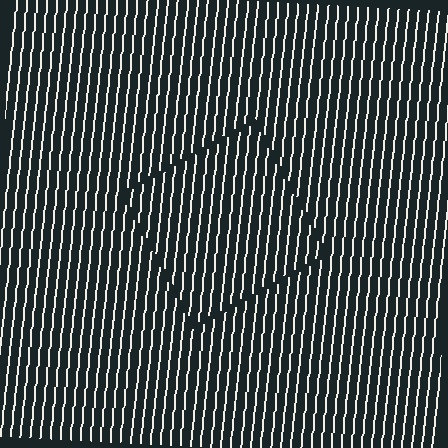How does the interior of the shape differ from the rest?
The interior of the shape contains the same grating, shifted by half a period — the contour is defined by the phase discontinuity where line-ends from the inner and outer gratings abut.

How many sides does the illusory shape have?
4 sides — the line-ends trace a square.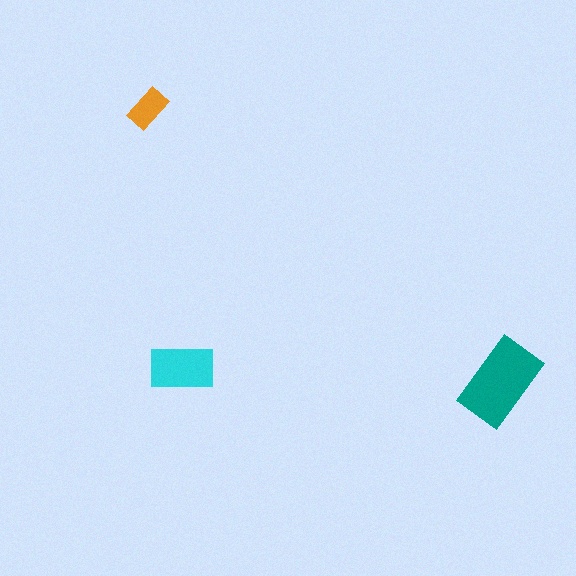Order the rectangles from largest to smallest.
the teal one, the cyan one, the orange one.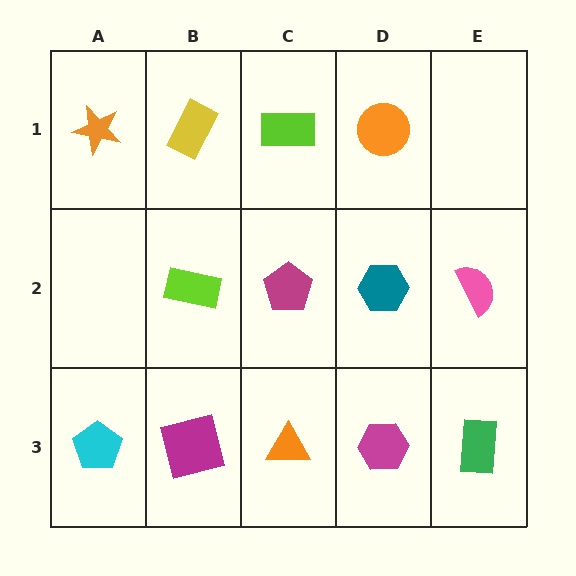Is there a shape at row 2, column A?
No, that cell is empty.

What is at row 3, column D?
A magenta hexagon.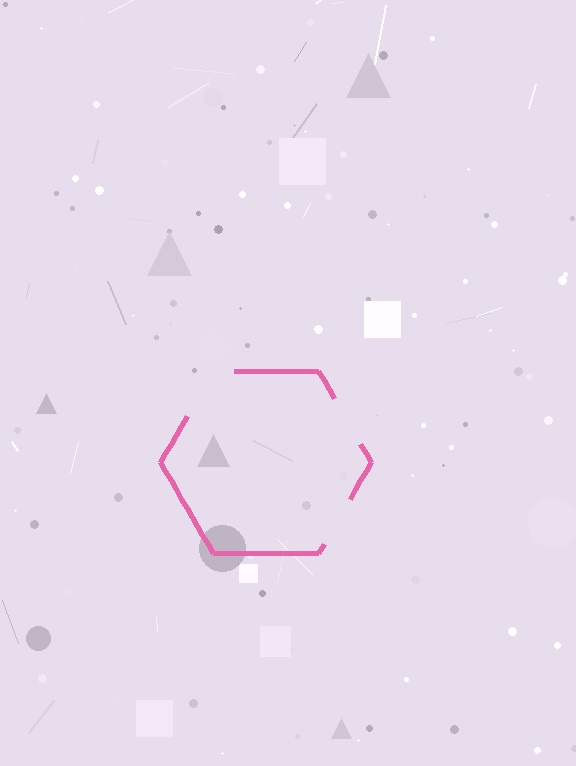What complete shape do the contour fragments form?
The contour fragments form a hexagon.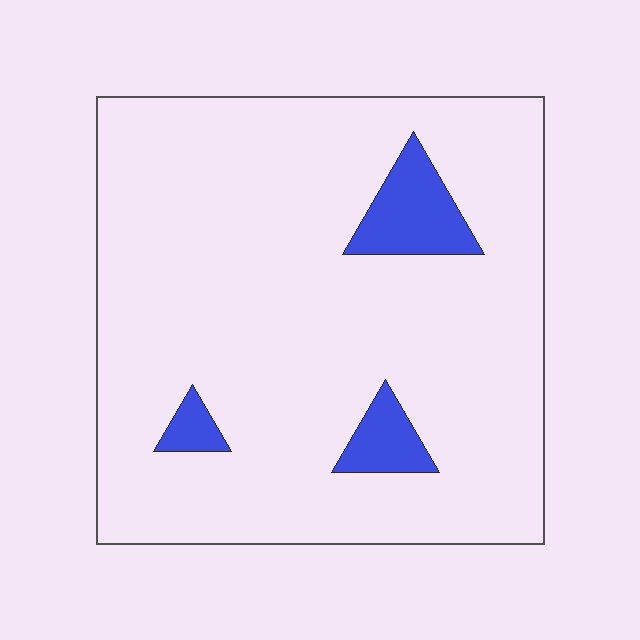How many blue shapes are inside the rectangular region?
3.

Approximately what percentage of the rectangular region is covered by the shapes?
Approximately 10%.